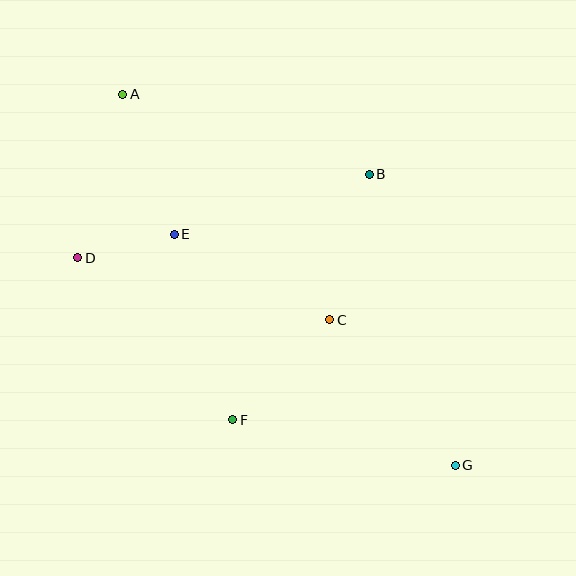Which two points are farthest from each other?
Points A and G are farthest from each other.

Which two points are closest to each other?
Points D and E are closest to each other.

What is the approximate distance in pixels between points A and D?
The distance between A and D is approximately 170 pixels.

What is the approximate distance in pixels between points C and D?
The distance between C and D is approximately 259 pixels.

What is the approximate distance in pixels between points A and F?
The distance between A and F is approximately 344 pixels.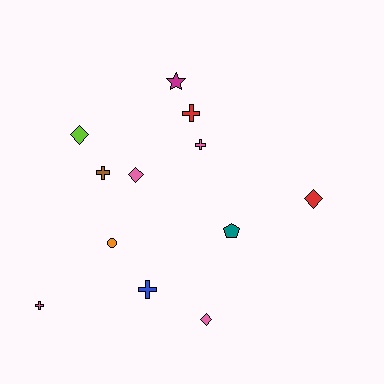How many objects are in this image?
There are 12 objects.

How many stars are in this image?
There is 1 star.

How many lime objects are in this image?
There is 1 lime object.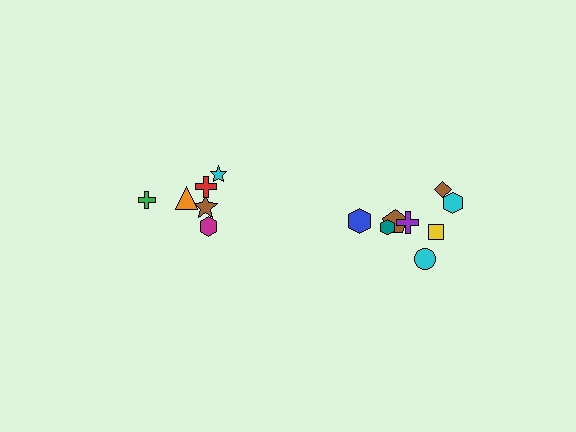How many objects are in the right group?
There are 8 objects.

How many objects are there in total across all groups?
There are 14 objects.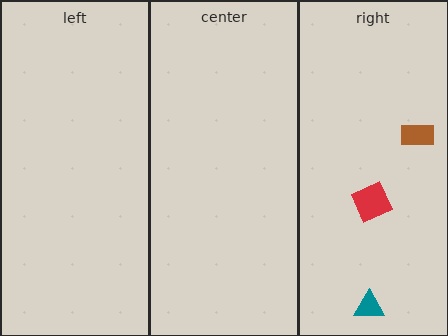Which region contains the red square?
The right region.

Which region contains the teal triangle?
The right region.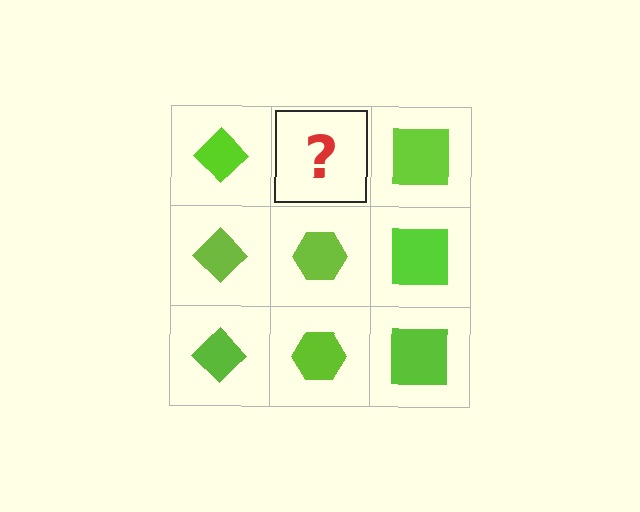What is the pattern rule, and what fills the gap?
The rule is that each column has a consistent shape. The gap should be filled with a lime hexagon.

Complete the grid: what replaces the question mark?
The question mark should be replaced with a lime hexagon.